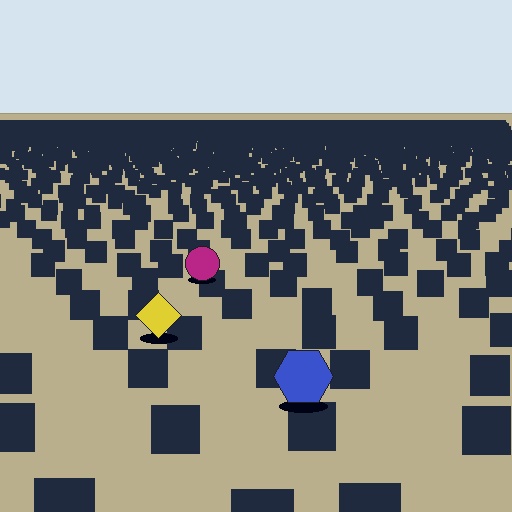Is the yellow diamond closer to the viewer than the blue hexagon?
No. The blue hexagon is closer — you can tell from the texture gradient: the ground texture is coarser near it.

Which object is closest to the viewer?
The blue hexagon is closest. The texture marks near it are larger and more spread out.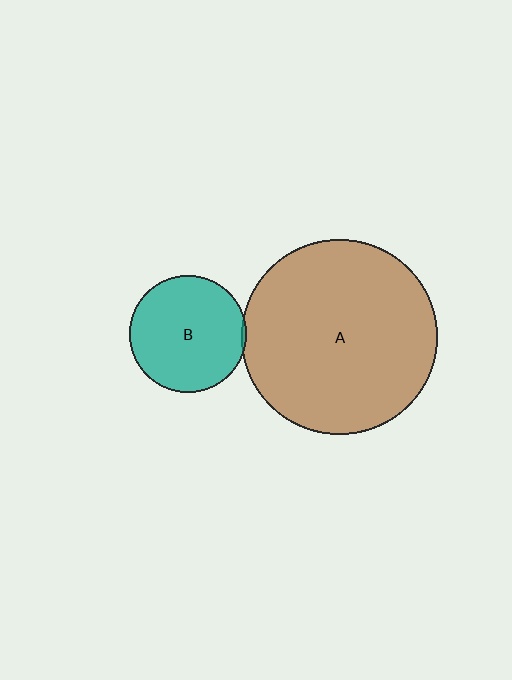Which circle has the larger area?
Circle A (brown).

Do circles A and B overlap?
Yes.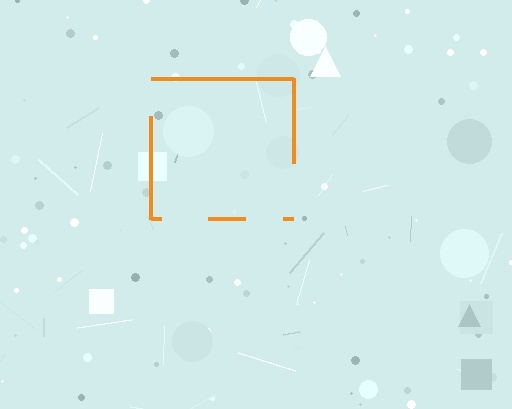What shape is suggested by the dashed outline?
The dashed outline suggests a square.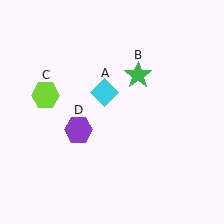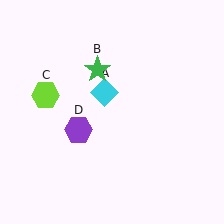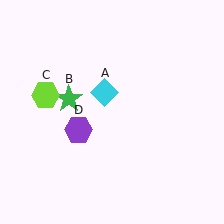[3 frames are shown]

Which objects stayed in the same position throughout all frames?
Cyan diamond (object A) and lime hexagon (object C) and purple hexagon (object D) remained stationary.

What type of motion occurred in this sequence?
The green star (object B) rotated counterclockwise around the center of the scene.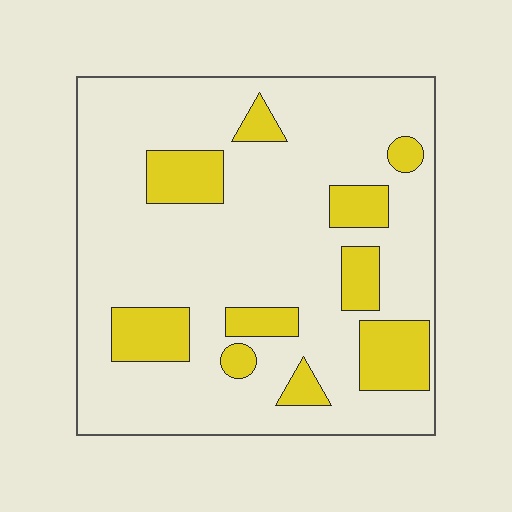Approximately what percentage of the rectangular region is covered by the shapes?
Approximately 20%.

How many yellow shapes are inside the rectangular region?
10.